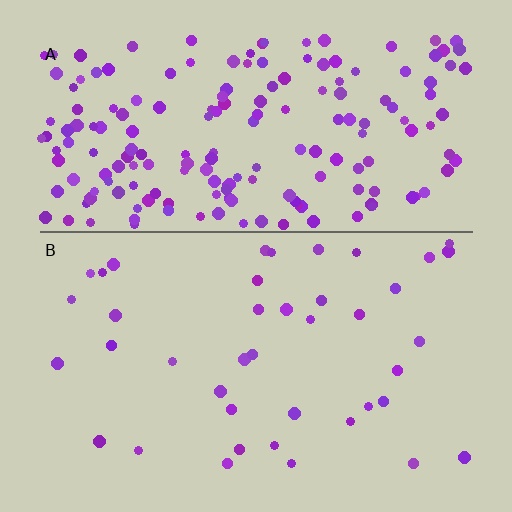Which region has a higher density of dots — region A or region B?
A (the top).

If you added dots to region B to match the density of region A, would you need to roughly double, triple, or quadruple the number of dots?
Approximately quadruple.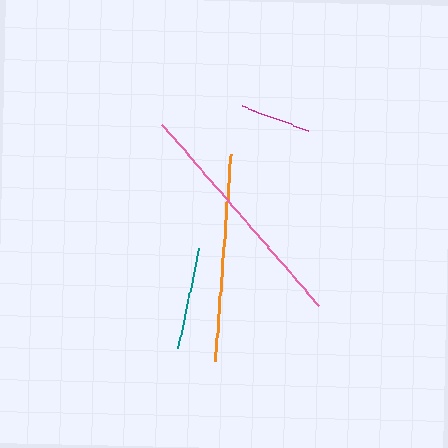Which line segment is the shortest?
The magenta line is the shortest at approximately 71 pixels.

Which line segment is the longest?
The pink line is the longest at approximately 240 pixels.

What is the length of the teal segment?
The teal segment is approximately 101 pixels long.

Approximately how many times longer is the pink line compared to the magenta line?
The pink line is approximately 3.4 times the length of the magenta line.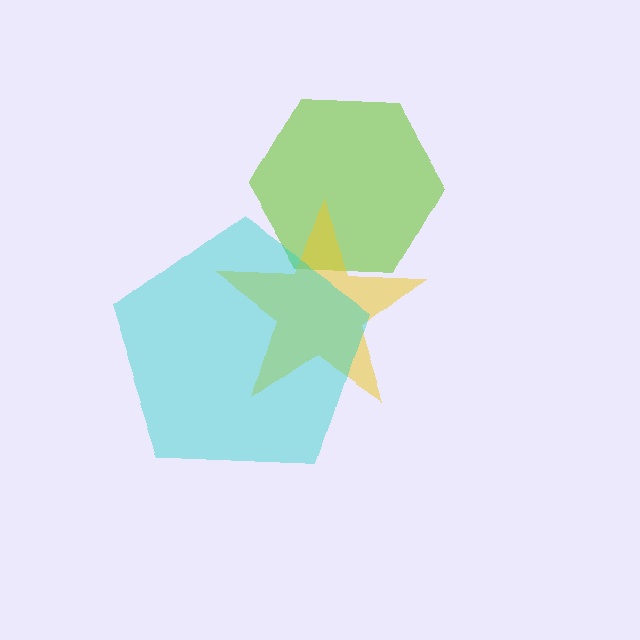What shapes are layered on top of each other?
The layered shapes are: a lime hexagon, a yellow star, a cyan pentagon.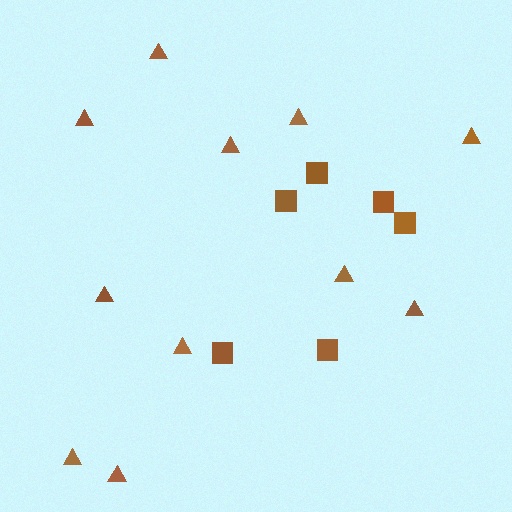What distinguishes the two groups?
There are 2 groups: one group of squares (6) and one group of triangles (11).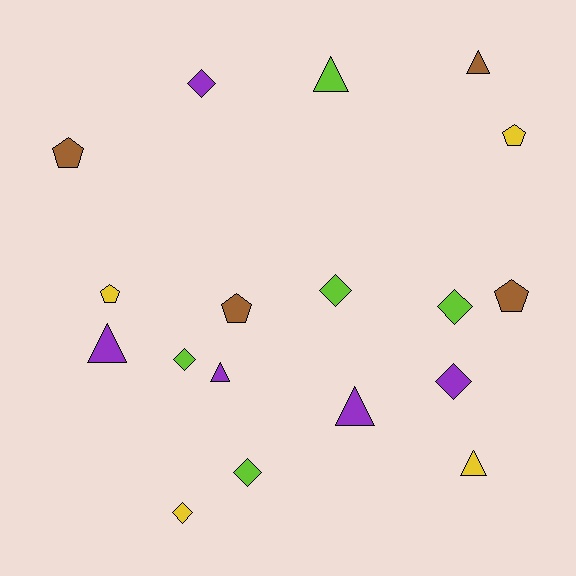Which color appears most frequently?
Lime, with 5 objects.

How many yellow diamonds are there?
There is 1 yellow diamond.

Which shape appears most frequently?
Diamond, with 7 objects.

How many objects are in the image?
There are 18 objects.